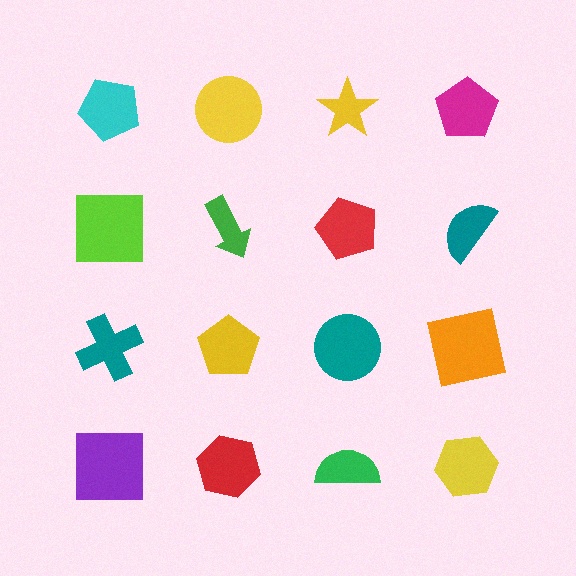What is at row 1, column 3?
A yellow star.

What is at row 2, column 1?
A lime square.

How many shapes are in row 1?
4 shapes.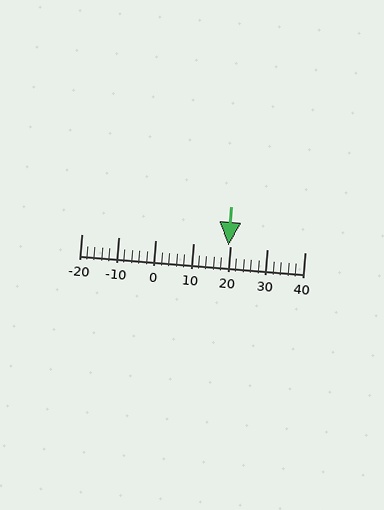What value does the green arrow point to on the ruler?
The green arrow points to approximately 20.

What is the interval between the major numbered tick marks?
The major tick marks are spaced 10 units apart.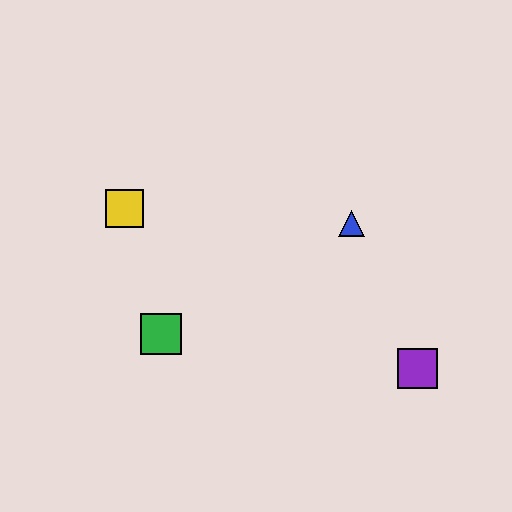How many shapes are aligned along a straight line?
3 shapes (the red square, the blue triangle, the green square) are aligned along a straight line.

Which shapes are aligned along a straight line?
The red square, the blue triangle, the green square are aligned along a straight line.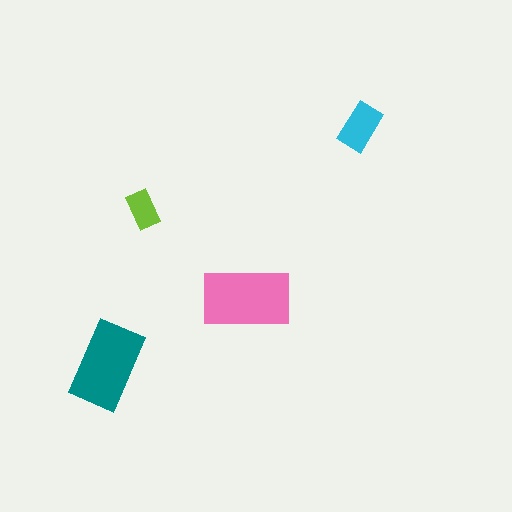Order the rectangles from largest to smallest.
the pink one, the teal one, the cyan one, the lime one.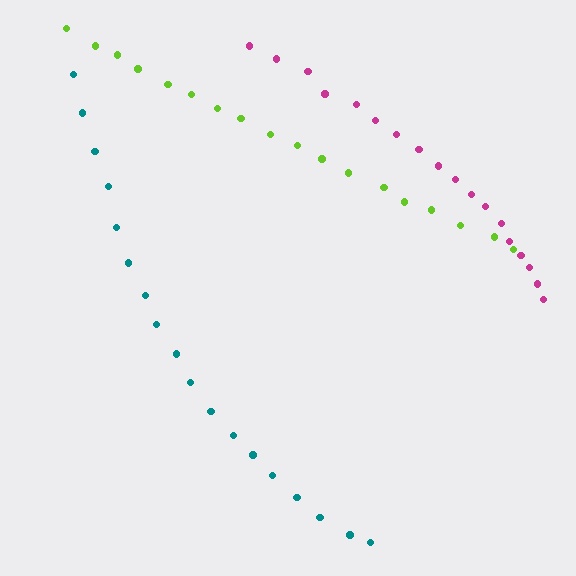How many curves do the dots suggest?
There are 3 distinct paths.